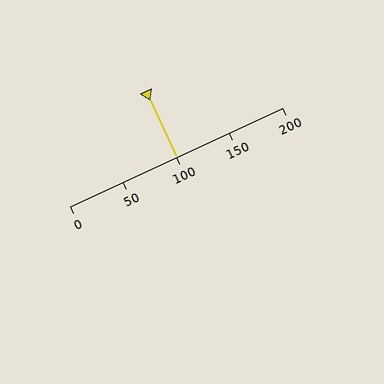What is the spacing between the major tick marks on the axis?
The major ticks are spaced 50 apart.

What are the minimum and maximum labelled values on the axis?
The axis runs from 0 to 200.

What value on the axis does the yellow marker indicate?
The marker indicates approximately 100.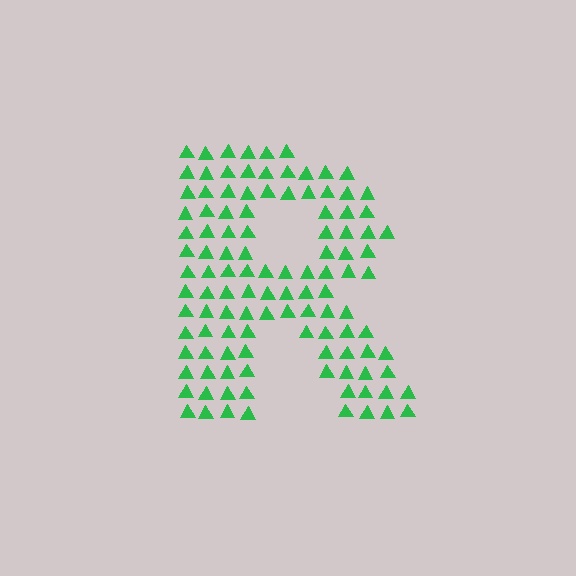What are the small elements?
The small elements are triangles.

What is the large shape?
The large shape is the letter R.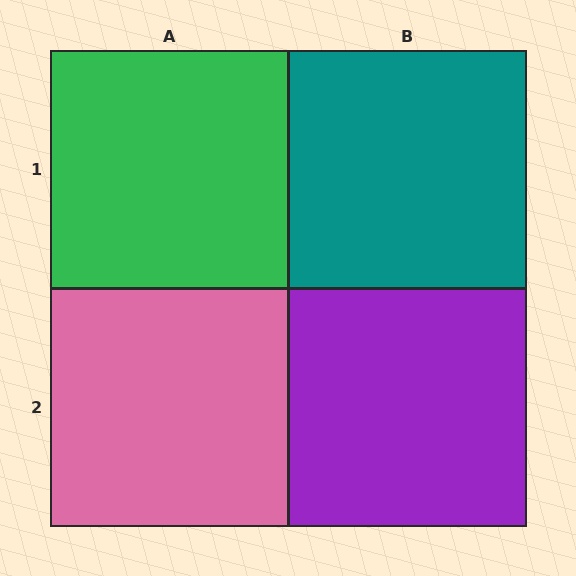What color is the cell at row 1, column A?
Green.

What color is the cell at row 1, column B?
Teal.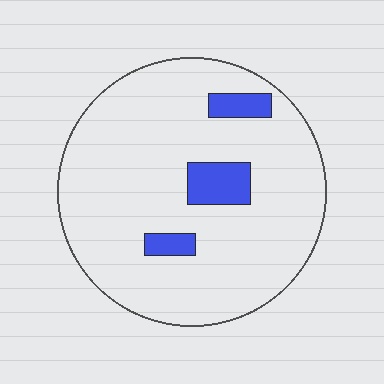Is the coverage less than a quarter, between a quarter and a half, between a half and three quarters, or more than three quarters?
Less than a quarter.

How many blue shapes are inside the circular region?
3.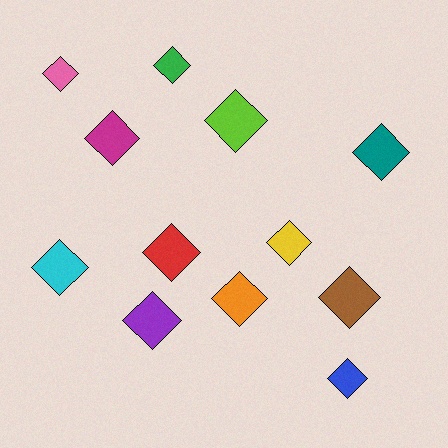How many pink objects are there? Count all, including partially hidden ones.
There is 1 pink object.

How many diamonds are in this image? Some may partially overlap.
There are 12 diamonds.